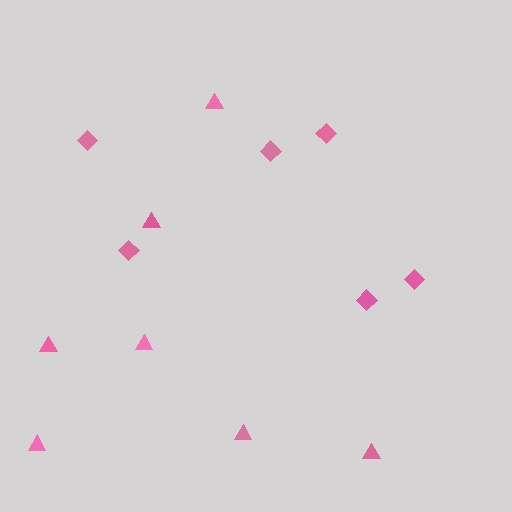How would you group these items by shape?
There are 2 groups: one group of diamonds (6) and one group of triangles (7).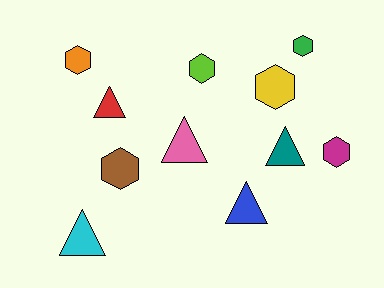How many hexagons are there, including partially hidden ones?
There are 6 hexagons.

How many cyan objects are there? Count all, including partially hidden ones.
There is 1 cyan object.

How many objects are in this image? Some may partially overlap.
There are 11 objects.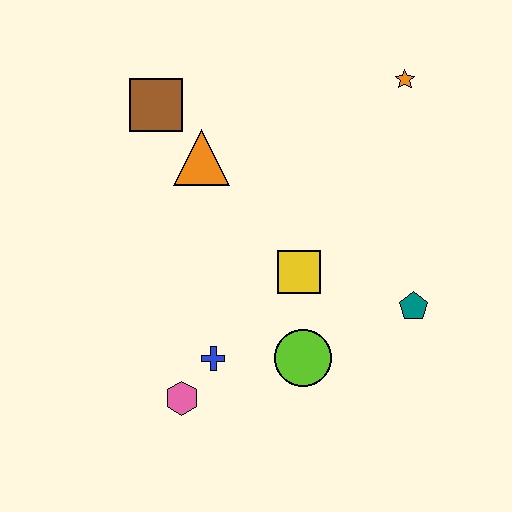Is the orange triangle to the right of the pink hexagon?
Yes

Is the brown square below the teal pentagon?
No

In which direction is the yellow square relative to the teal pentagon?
The yellow square is to the left of the teal pentagon.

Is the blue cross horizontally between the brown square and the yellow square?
Yes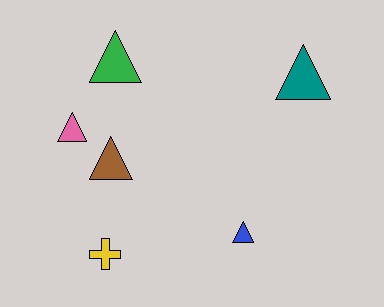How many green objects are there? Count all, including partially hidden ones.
There is 1 green object.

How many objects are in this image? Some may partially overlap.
There are 6 objects.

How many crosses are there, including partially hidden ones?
There is 1 cross.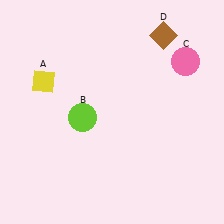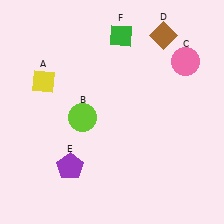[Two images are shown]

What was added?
A purple pentagon (E), a green diamond (F) were added in Image 2.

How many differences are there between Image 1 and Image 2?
There are 2 differences between the two images.